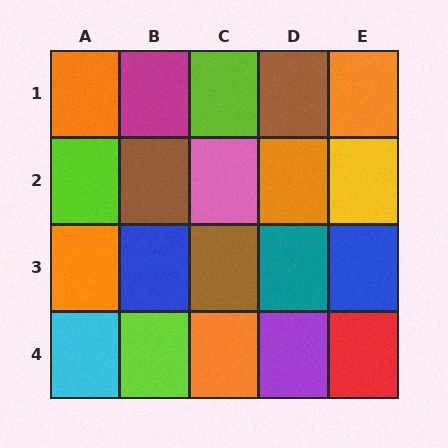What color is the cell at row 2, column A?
Lime.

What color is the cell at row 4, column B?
Lime.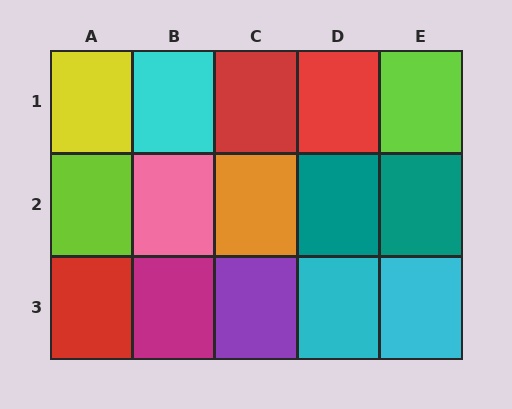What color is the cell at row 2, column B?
Pink.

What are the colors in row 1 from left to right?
Yellow, cyan, red, red, lime.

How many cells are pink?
1 cell is pink.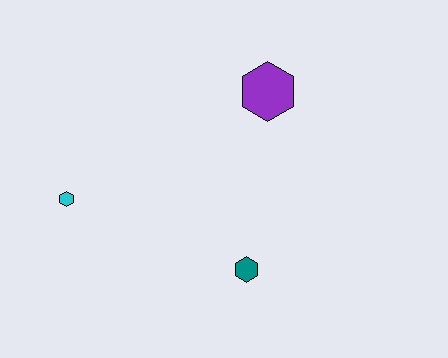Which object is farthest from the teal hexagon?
The cyan hexagon is farthest from the teal hexagon.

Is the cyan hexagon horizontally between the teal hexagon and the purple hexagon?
No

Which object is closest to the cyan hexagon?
The teal hexagon is closest to the cyan hexagon.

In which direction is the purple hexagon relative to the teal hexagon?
The purple hexagon is above the teal hexagon.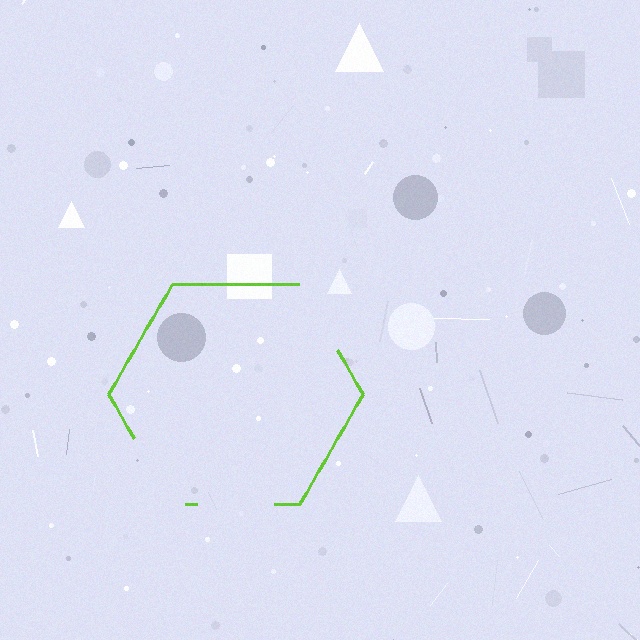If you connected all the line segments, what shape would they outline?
They would outline a hexagon.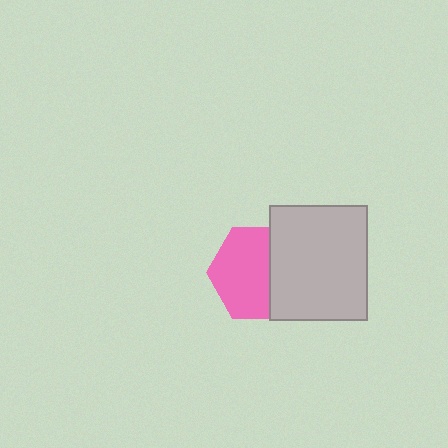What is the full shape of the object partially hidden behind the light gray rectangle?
The partially hidden object is a pink hexagon.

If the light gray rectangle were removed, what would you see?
You would see the complete pink hexagon.